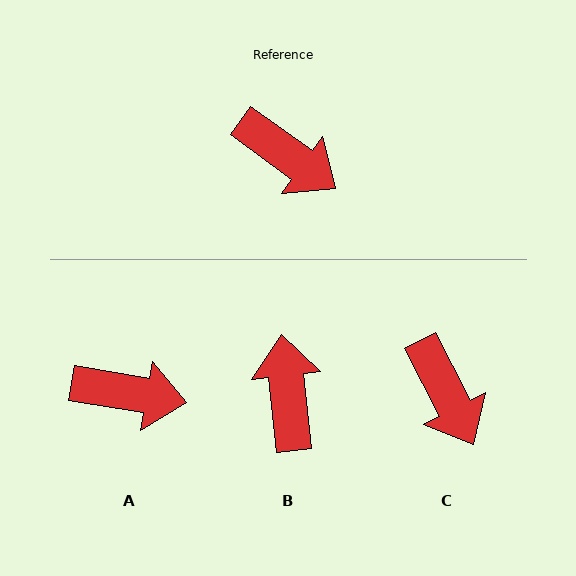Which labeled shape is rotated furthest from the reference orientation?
B, about 132 degrees away.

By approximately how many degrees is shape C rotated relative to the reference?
Approximately 27 degrees clockwise.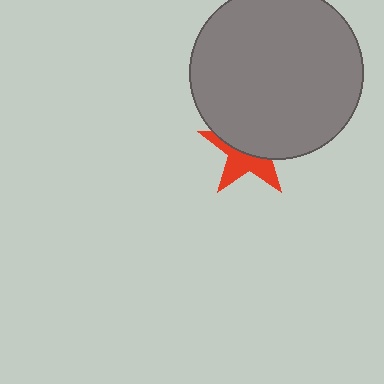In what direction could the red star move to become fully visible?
The red star could move down. That would shift it out from behind the gray circle entirely.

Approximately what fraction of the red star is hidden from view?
Roughly 56% of the red star is hidden behind the gray circle.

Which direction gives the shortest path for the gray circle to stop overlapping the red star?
Moving up gives the shortest separation.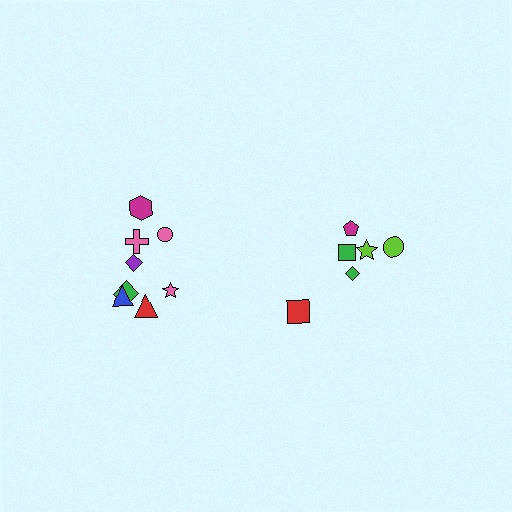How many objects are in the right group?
There are 6 objects.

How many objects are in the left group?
There are 8 objects.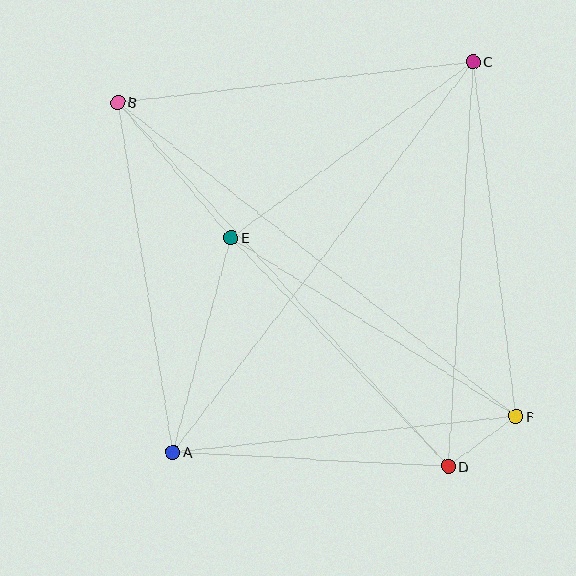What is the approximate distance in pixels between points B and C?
The distance between B and C is approximately 357 pixels.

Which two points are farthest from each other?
Points B and F are farthest from each other.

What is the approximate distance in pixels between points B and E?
The distance between B and E is approximately 177 pixels.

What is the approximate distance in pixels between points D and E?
The distance between D and E is approximately 315 pixels.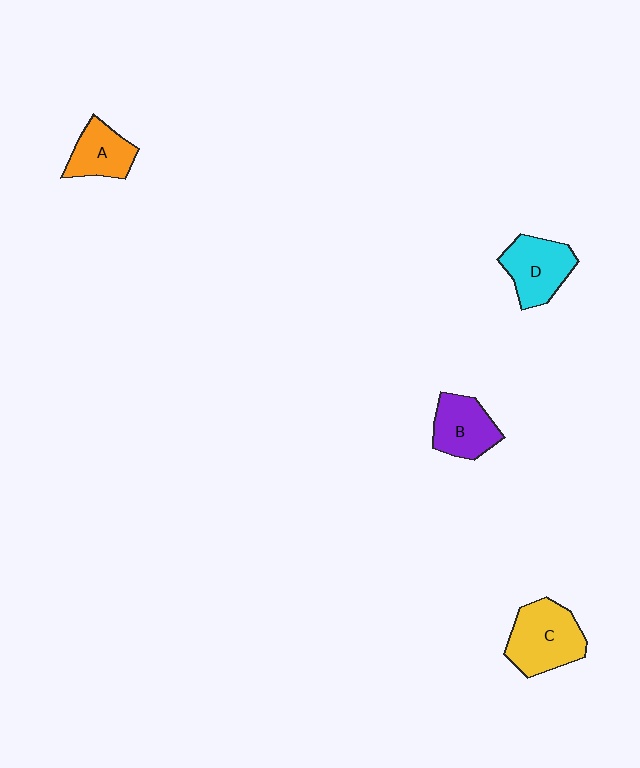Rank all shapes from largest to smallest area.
From largest to smallest: C (yellow), D (cyan), B (purple), A (orange).